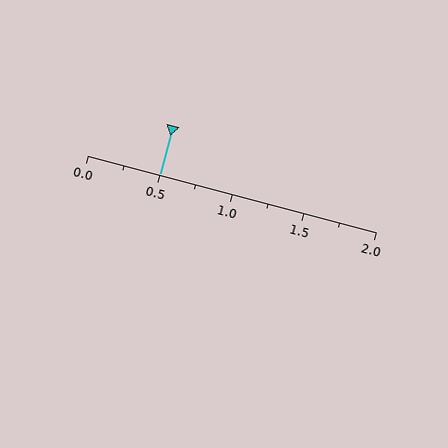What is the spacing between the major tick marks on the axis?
The major ticks are spaced 0.5 apart.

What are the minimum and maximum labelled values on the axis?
The axis runs from 0.0 to 2.0.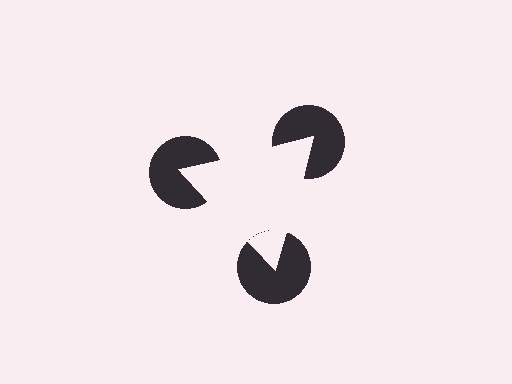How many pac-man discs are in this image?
There are 3 — one at each vertex of the illusory triangle.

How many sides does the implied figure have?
3 sides.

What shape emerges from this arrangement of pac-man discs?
An illusory triangle — its edges are inferred from the aligned wedge cuts in the pac-man discs, not physically drawn.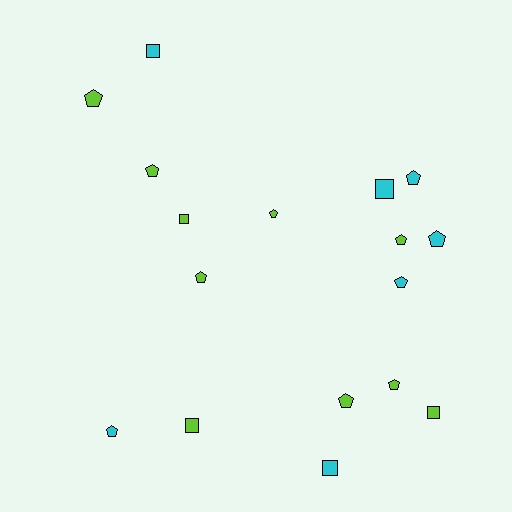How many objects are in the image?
There are 17 objects.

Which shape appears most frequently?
Pentagon, with 11 objects.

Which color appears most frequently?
Lime, with 10 objects.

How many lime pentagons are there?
There are 7 lime pentagons.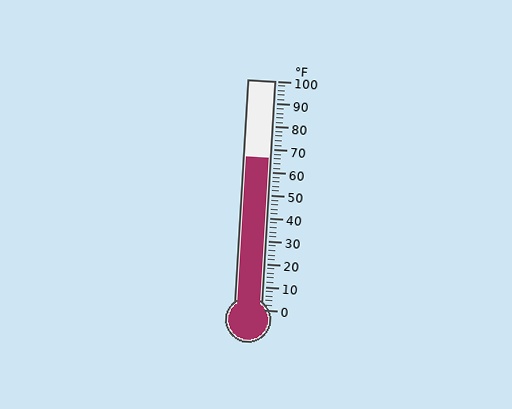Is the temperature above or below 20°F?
The temperature is above 20°F.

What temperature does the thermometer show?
The thermometer shows approximately 66°F.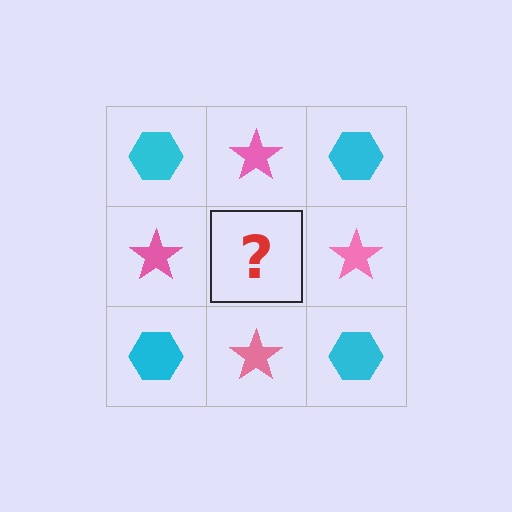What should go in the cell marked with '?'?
The missing cell should contain a cyan hexagon.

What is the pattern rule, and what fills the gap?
The rule is that it alternates cyan hexagon and pink star in a checkerboard pattern. The gap should be filled with a cyan hexagon.